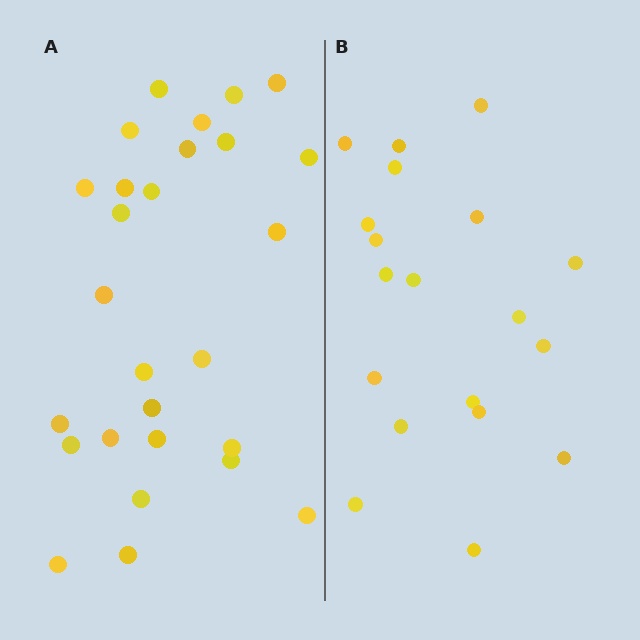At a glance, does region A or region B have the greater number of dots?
Region A (the left region) has more dots.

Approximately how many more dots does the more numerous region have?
Region A has roughly 8 or so more dots than region B.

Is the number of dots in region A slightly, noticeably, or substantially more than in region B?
Region A has noticeably more, but not dramatically so. The ratio is roughly 1.4 to 1.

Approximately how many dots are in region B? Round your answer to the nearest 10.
About 20 dots. (The exact count is 19, which rounds to 20.)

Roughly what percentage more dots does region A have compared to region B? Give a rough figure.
About 40% more.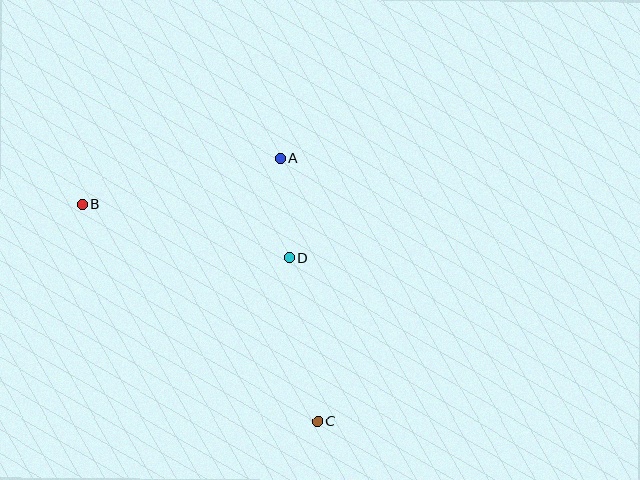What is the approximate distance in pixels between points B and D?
The distance between B and D is approximately 214 pixels.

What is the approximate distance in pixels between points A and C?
The distance between A and C is approximately 266 pixels.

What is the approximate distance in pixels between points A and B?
The distance between A and B is approximately 203 pixels.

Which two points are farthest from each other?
Points B and C are farthest from each other.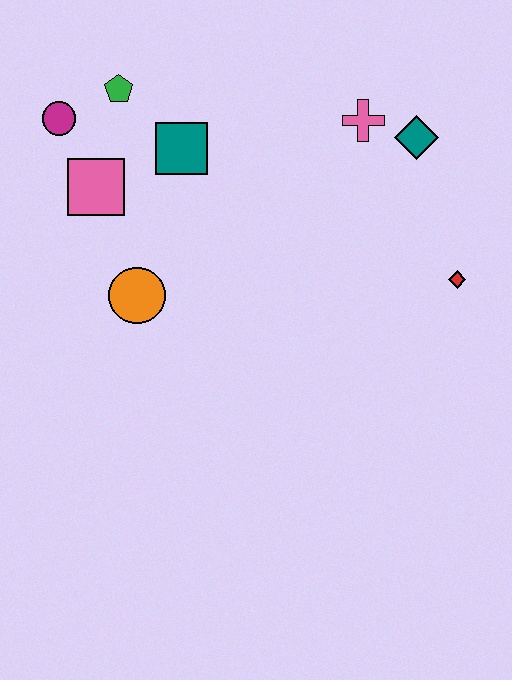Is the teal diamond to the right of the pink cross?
Yes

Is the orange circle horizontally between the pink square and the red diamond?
Yes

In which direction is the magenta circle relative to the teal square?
The magenta circle is to the left of the teal square.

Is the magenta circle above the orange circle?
Yes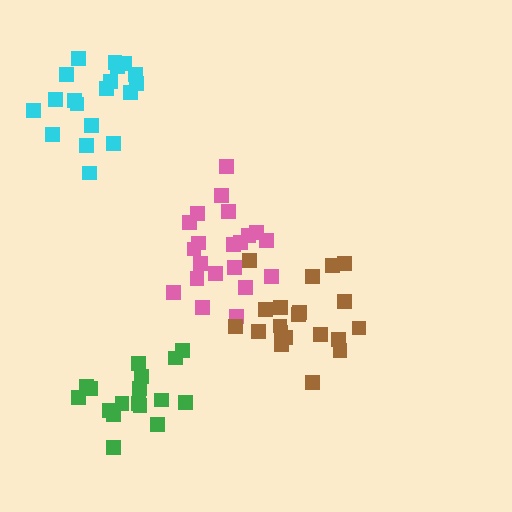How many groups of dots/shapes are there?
There are 4 groups.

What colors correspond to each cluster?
The clusters are colored: green, cyan, pink, brown.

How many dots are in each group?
Group 1: 18 dots, Group 2: 19 dots, Group 3: 21 dots, Group 4: 20 dots (78 total).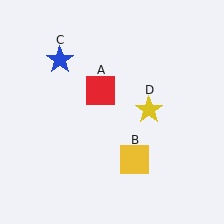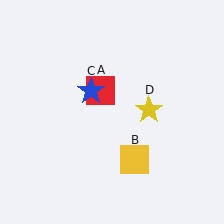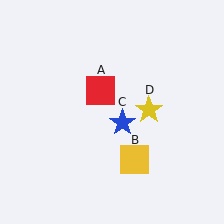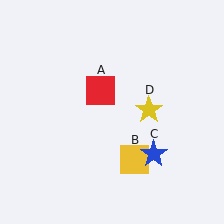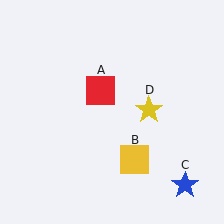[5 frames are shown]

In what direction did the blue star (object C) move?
The blue star (object C) moved down and to the right.